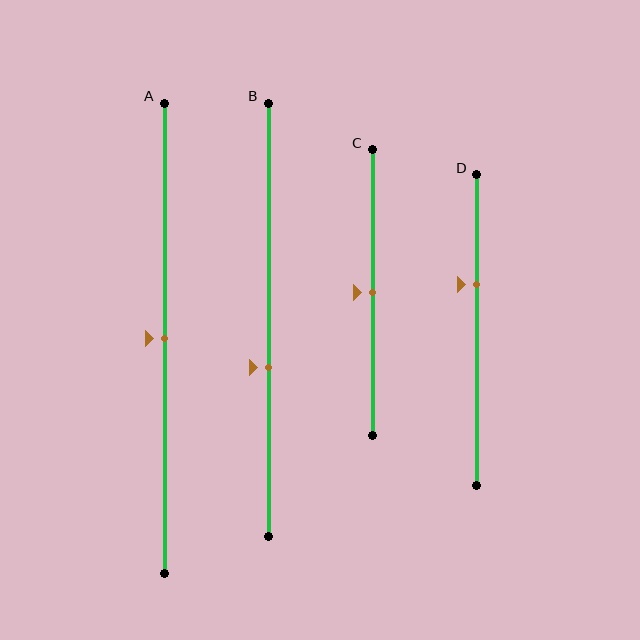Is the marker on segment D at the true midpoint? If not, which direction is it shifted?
No, the marker on segment D is shifted upward by about 15% of the segment length.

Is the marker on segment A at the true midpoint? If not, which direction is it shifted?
Yes, the marker on segment A is at the true midpoint.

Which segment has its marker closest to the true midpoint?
Segment A has its marker closest to the true midpoint.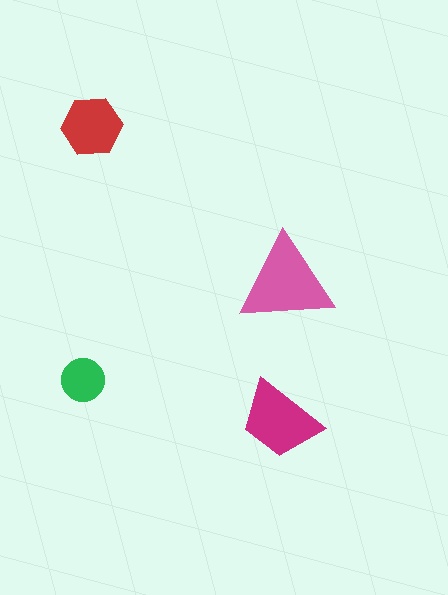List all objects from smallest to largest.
The green circle, the red hexagon, the magenta trapezoid, the pink triangle.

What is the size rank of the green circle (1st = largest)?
4th.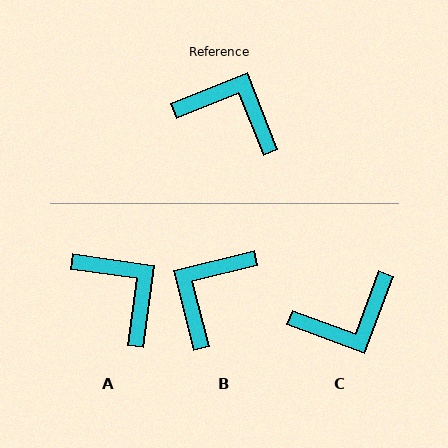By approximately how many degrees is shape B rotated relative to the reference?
Approximately 82 degrees counter-clockwise.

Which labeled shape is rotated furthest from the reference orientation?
C, about 132 degrees away.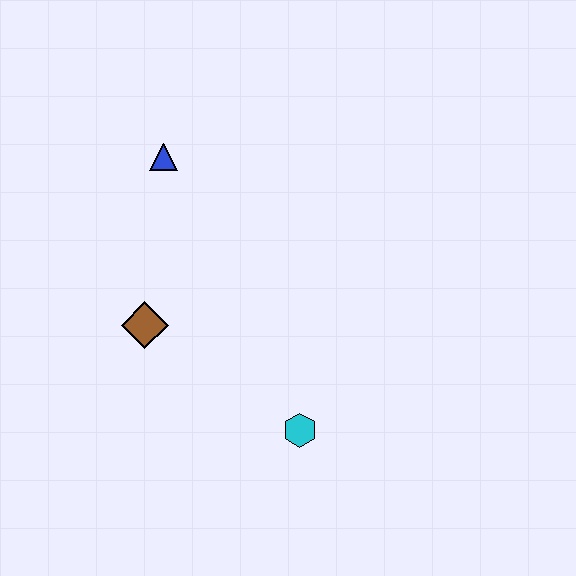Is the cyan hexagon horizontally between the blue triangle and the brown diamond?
No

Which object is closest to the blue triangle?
The brown diamond is closest to the blue triangle.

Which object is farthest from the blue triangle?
The cyan hexagon is farthest from the blue triangle.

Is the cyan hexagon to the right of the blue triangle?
Yes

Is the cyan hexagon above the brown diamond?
No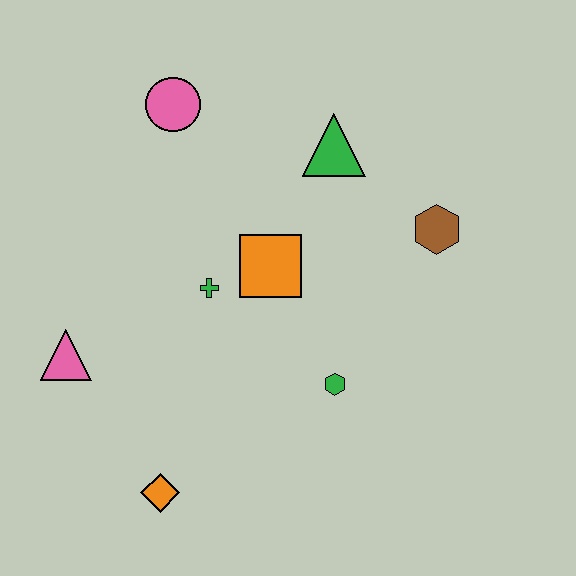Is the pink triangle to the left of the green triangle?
Yes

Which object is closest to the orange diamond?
The pink triangle is closest to the orange diamond.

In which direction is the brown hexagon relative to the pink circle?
The brown hexagon is to the right of the pink circle.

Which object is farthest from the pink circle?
The orange diamond is farthest from the pink circle.